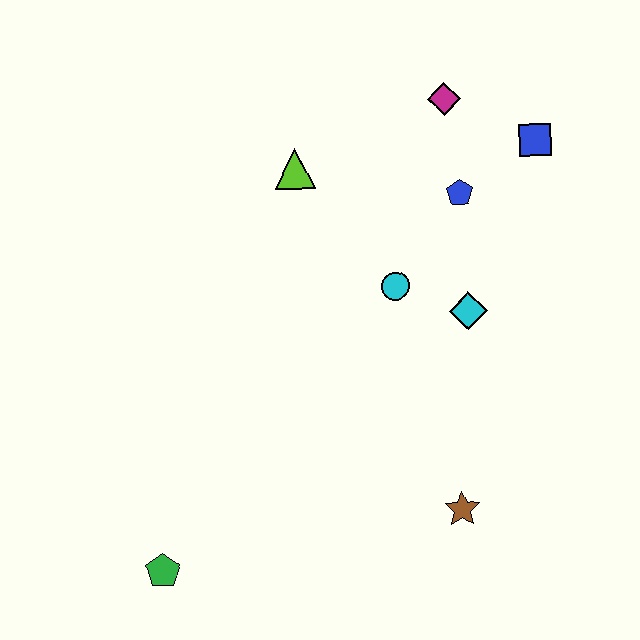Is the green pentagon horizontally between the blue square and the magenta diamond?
No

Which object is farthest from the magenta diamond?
The green pentagon is farthest from the magenta diamond.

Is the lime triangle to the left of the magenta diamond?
Yes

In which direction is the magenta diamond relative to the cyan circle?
The magenta diamond is above the cyan circle.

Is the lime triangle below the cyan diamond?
No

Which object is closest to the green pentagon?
The brown star is closest to the green pentagon.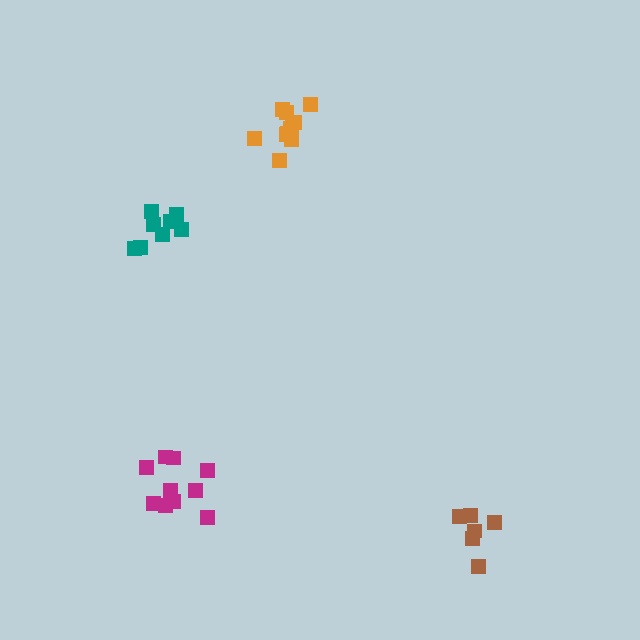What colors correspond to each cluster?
The clusters are colored: magenta, teal, orange, brown.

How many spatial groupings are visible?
There are 4 spatial groupings.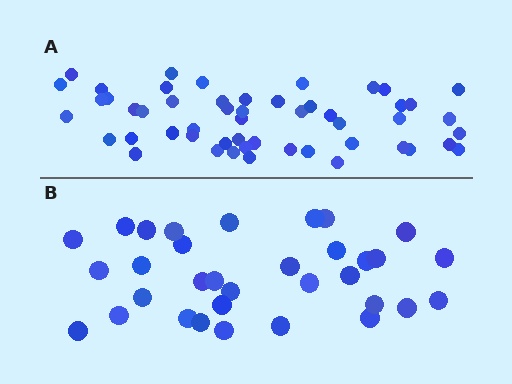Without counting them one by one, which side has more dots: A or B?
Region A (the top region) has more dots.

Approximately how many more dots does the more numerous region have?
Region A has approximately 20 more dots than region B.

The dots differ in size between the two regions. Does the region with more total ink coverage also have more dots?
No. Region B has more total ink coverage because its dots are larger, but region A actually contains more individual dots. Total area can be misleading — the number of items is what matters here.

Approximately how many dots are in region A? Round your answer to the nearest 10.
About 50 dots. (The exact count is 52, which rounds to 50.)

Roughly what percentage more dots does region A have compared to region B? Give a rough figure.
About 60% more.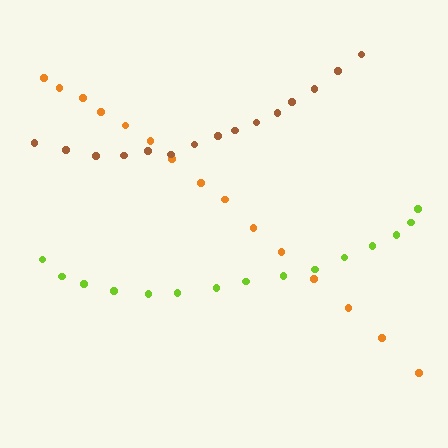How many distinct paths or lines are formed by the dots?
There are 3 distinct paths.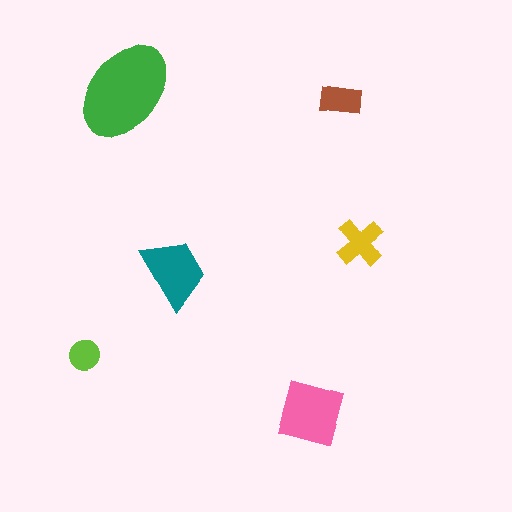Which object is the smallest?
The lime circle.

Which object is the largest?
The green ellipse.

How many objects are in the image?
There are 6 objects in the image.